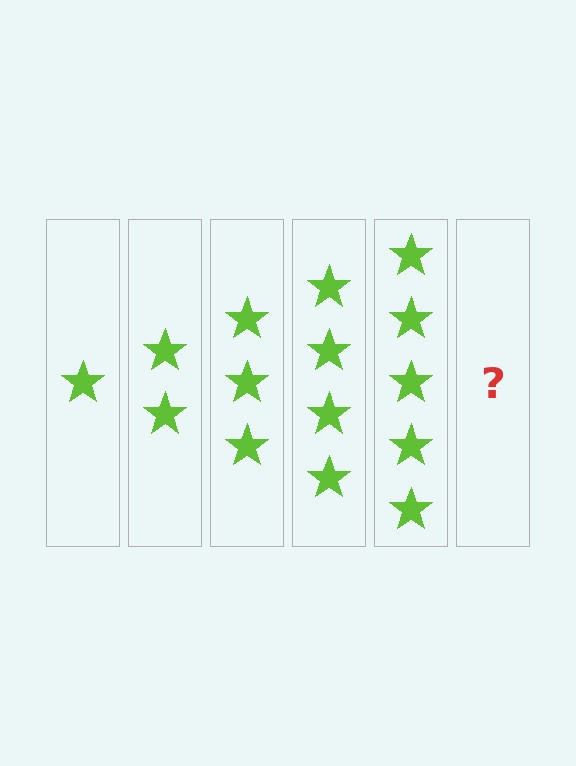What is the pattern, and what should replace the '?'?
The pattern is that each step adds one more star. The '?' should be 6 stars.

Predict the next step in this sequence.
The next step is 6 stars.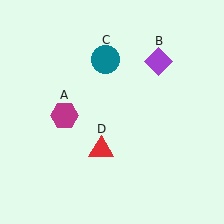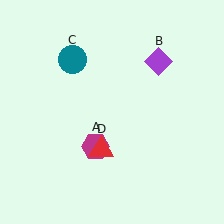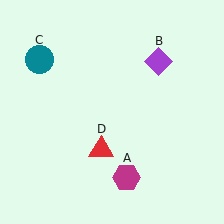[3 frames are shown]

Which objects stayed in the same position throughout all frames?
Purple diamond (object B) and red triangle (object D) remained stationary.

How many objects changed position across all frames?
2 objects changed position: magenta hexagon (object A), teal circle (object C).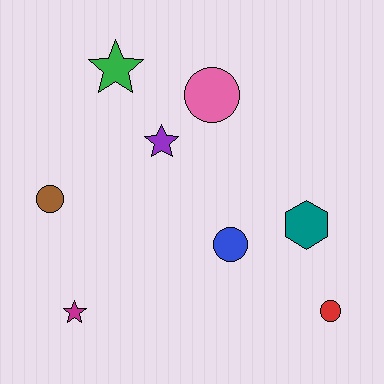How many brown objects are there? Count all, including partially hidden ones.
There is 1 brown object.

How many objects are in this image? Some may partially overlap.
There are 8 objects.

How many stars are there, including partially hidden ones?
There are 3 stars.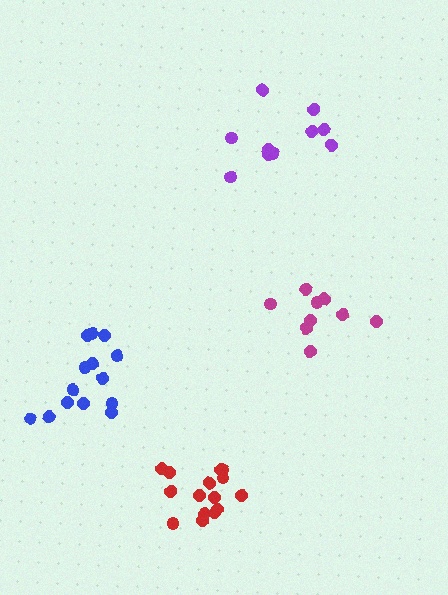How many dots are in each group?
Group 1: 15 dots, Group 2: 9 dots, Group 3: 14 dots, Group 4: 10 dots (48 total).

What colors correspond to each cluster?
The clusters are colored: red, magenta, blue, purple.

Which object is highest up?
The purple cluster is topmost.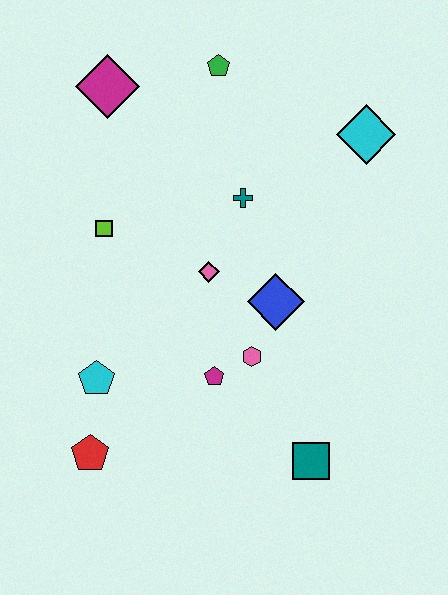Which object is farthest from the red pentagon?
The cyan diamond is farthest from the red pentagon.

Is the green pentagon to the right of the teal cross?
No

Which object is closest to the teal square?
The pink hexagon is closest to the teal square.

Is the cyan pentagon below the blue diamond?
Yes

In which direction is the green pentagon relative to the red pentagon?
The green pentagon is above the red pentagon.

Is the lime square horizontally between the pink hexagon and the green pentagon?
No